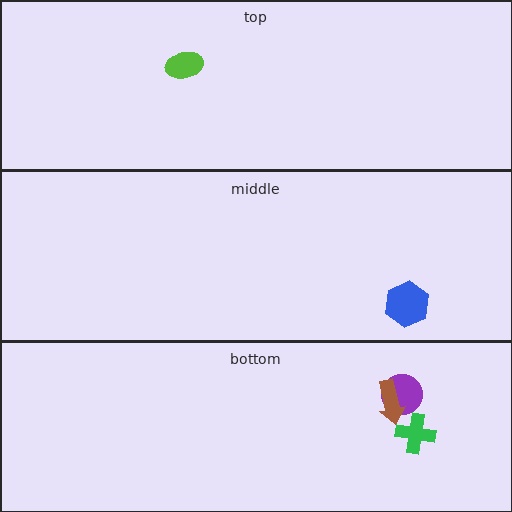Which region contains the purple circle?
The bottom region.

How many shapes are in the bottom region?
3.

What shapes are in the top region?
The lime ellipse.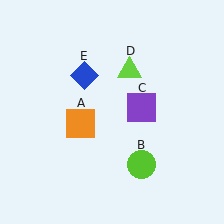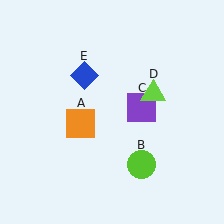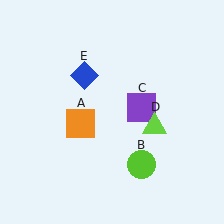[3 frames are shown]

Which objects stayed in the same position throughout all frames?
Orange square (object A) and lime circle (object B) and purple square (object C) and blue diamond (object E) remained stationary.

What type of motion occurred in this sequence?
The lime triangle (object D) rotated clockwise around the center of the scene.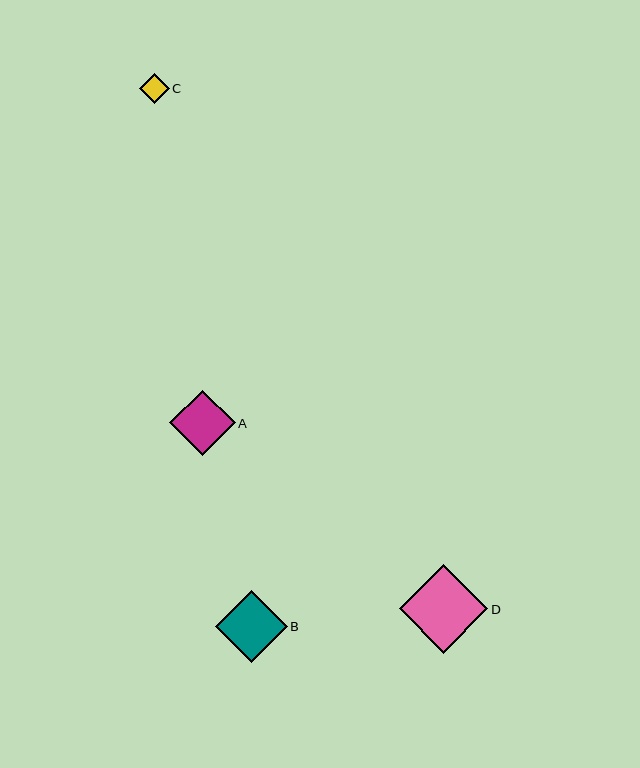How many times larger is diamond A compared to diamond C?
Diamond A is approximately 2.2 times the size of diamond C.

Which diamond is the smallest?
Diamond C is the smallest with a size of approximately 29 pixels.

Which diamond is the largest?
Diamond D is the largest with a size of approximately 89 pixels.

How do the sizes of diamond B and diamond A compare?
Diamond B and diamond A are approximately the same size.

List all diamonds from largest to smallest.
From largest to smallest: D, B, A, C.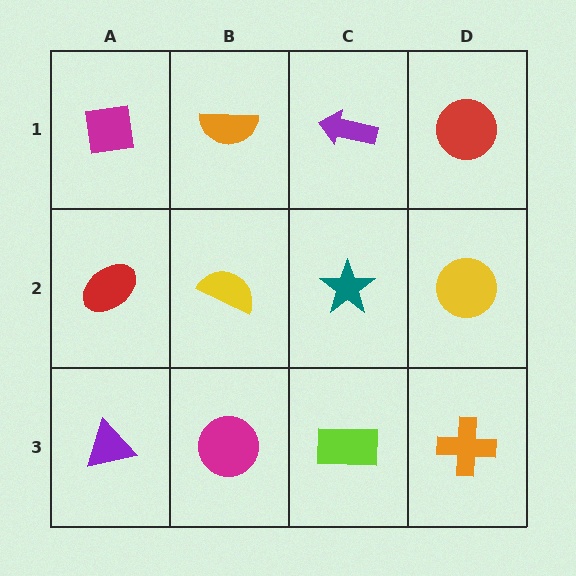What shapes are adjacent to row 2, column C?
A purple arrow (row 1, column C), a lime rectangle (row 3, column C), a yellow semicircle (row 2, column B), a yellow circle (row 2, column D).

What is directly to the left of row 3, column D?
A lime rectangle.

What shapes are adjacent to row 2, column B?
An orange semicircle (row 1, column B), a magenta circle (row 3, column B), a red ellipse (row 2, column A), a teal star (row 2, column C).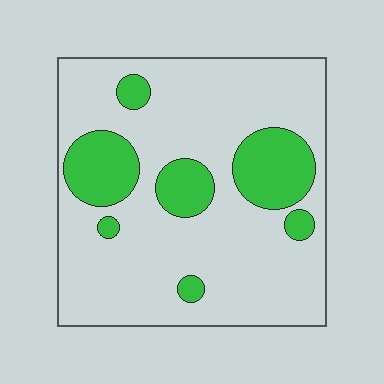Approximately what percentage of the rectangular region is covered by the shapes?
Approximately 20%.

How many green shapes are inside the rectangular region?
7.